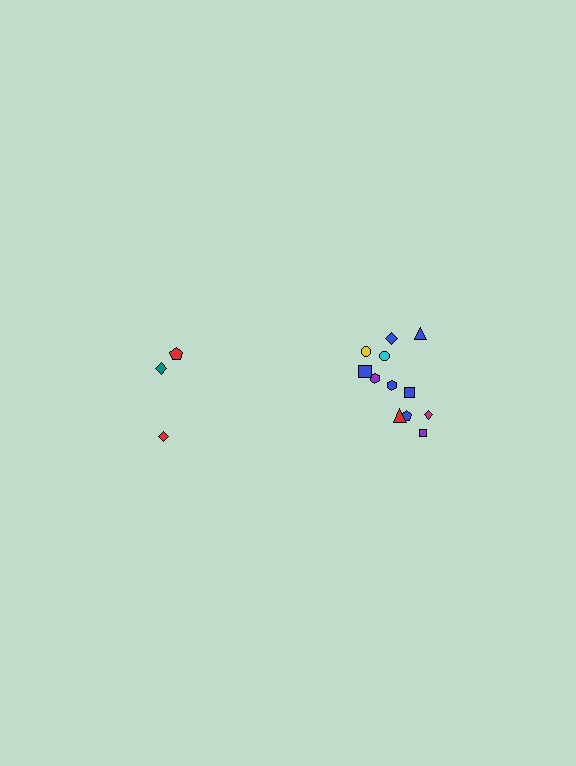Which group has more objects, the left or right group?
The right group.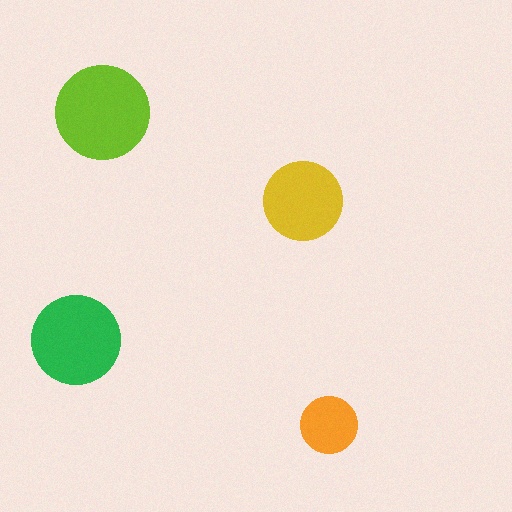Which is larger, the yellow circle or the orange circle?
The yellow one.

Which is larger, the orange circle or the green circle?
The green one.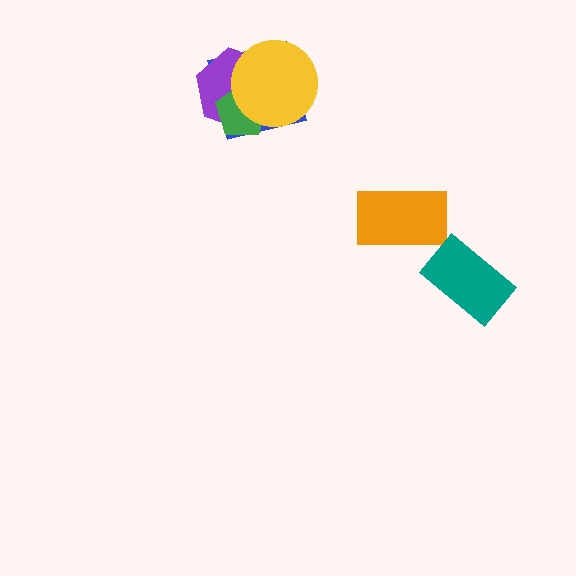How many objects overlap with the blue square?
3 objects overlap with the blue square.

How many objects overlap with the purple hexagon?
3 objects overlap with the purple hexagon.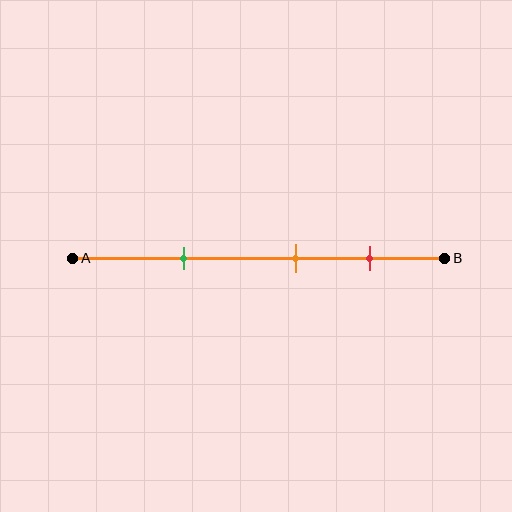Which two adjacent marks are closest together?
The orange and red marks are the closest adjacent pair.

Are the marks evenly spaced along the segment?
Yes, the marks are approximately evenly spaced.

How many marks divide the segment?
There are 3 marks dividing the segment.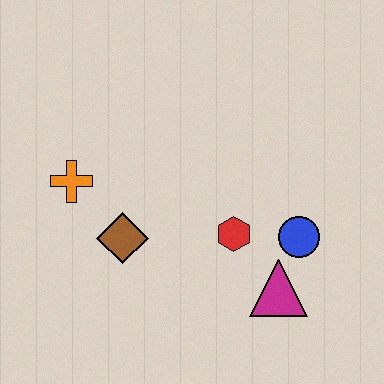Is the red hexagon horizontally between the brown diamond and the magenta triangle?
Yes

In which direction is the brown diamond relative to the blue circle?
The brown diamond is to the left of the blue circle.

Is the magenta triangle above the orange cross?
No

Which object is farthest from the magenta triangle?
The orange cross is farthest from the magenta triangle.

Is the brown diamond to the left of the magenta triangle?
Yes